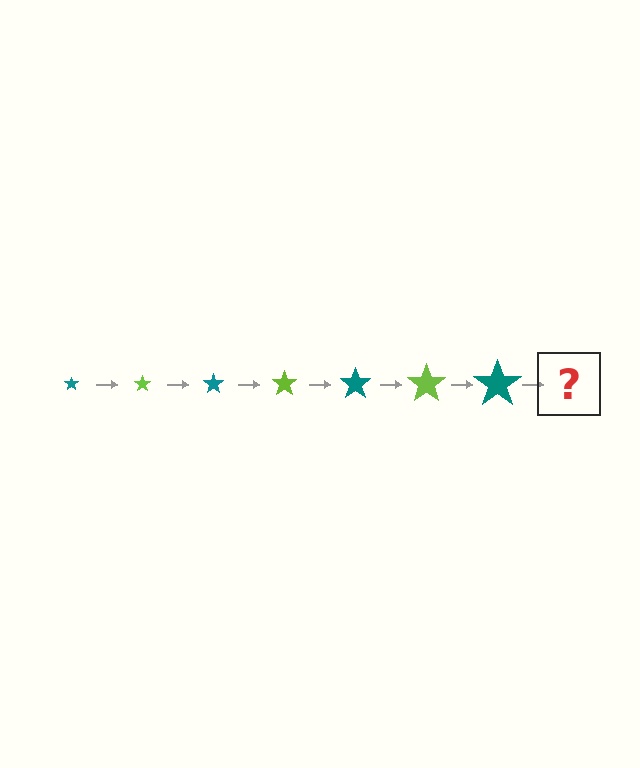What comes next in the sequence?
The next element should be a lime star, larger than the previous one.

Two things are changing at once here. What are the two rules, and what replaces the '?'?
The two rules are that the star grows larger each step and the color cycles through teal and lime. The '?' should be a lime star, larger than the previous one.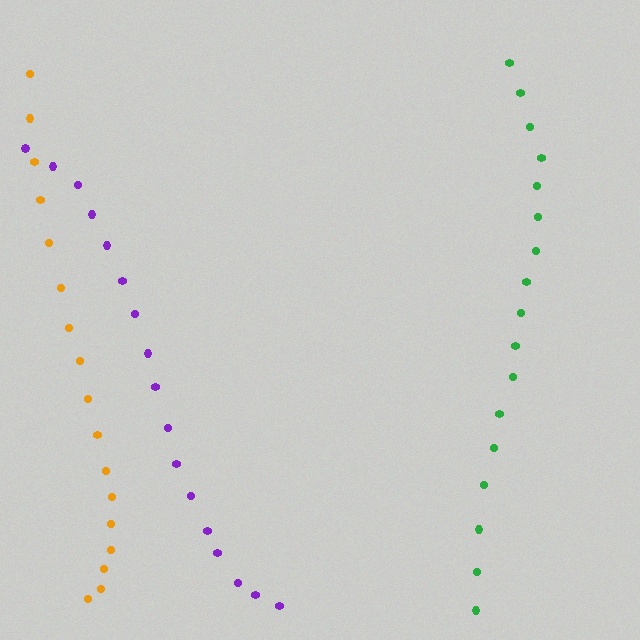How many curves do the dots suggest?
There are 3 distinct paths.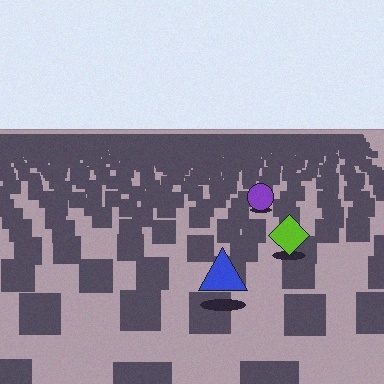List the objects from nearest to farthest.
From nearest to farthest: the blue triangle, the lime diamond, the purple circle.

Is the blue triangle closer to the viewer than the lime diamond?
Yes. The blue triangle is closer — you can tell from the texture gradient: the ground texture is coarser near it.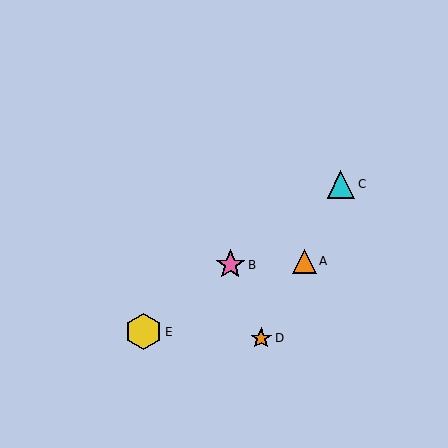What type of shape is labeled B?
Shape B is a pink star.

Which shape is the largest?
The yellow hexagon (labeled E) is the largest.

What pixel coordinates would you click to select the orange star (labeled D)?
Click at (261, 338) to select the orange star D.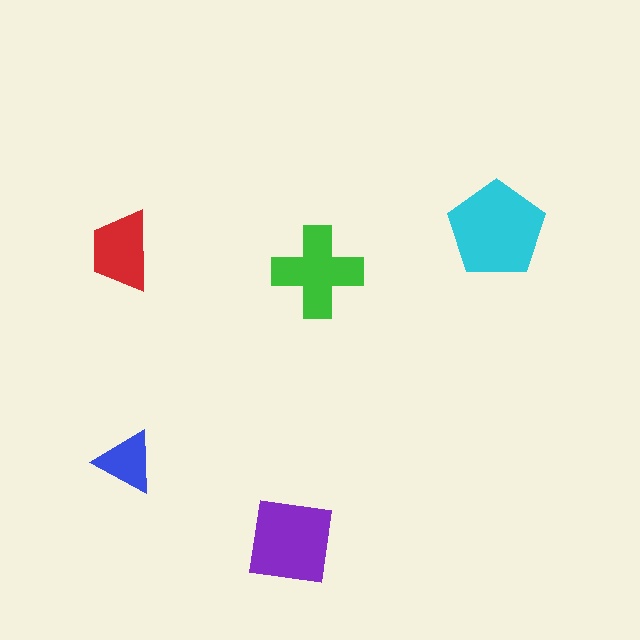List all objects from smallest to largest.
The blue triangle, the red trapezoid, the green cross, the purple square, the cyan pentagon.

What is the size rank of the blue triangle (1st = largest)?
5th.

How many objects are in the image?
There are 5 objects in the image.